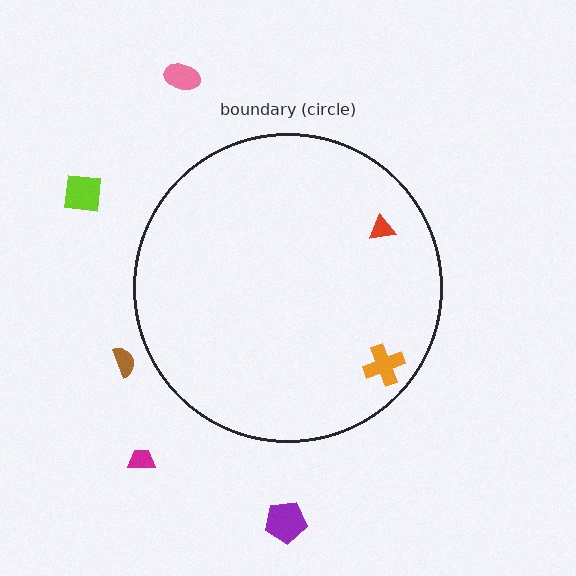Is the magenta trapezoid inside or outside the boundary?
Outside.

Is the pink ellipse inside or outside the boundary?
Outside.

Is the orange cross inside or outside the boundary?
Inside.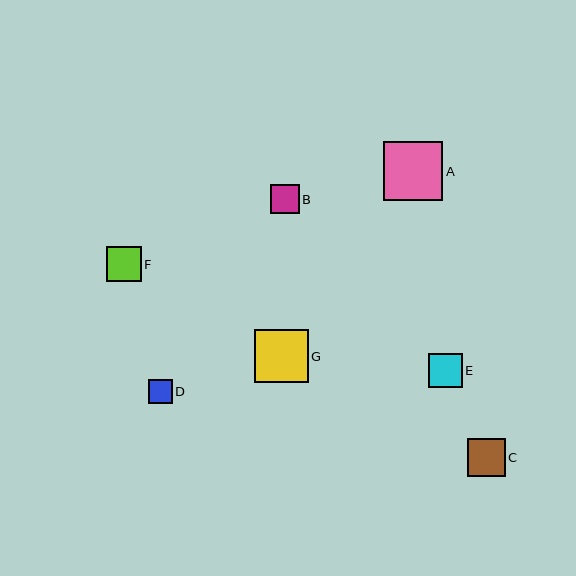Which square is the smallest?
Square D is the smallest with a size of approximately 24 pixels.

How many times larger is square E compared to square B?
Square E is approximately 1.2 times the size of square B.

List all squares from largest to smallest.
From largest to smallest: A, G, C, F, E, B, D.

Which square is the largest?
Square A is the largest with a size of approximately 59 pixels.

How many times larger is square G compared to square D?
Square G is approximately 2.2 times the size of square D.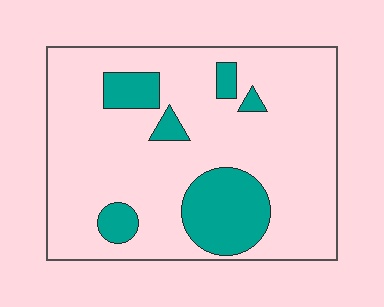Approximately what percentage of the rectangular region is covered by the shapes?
Approximately 20%.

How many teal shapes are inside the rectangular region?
6.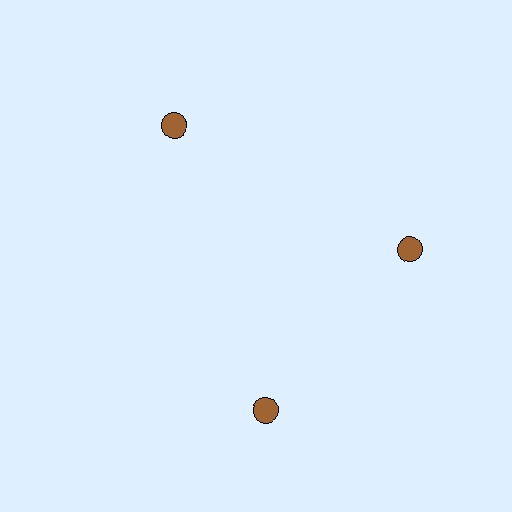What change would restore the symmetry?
The symmetry would be restored by rotating it back into even spacing with its neighbors so that all 3 circles sit at equal angles and equal distance from the center.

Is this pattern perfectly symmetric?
No. The 3 brown circles are arranged in a ring, but one element near the 7 o'clock position is rotated out of alignment along the ring, breaking the 3-fold rotational symmetry.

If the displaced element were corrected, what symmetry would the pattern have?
It would have 3-fold rotational symmetry — the pattern would map onto itself every 120 degrees.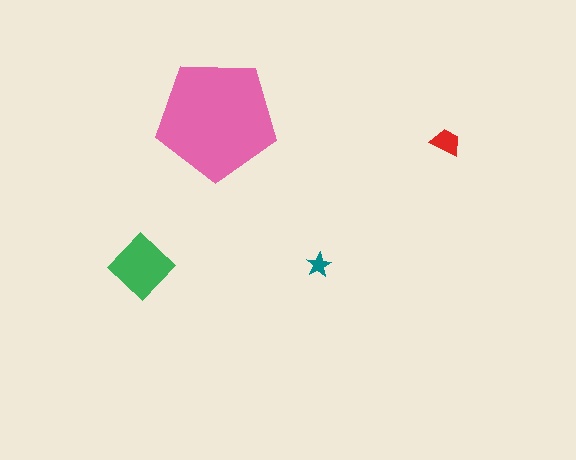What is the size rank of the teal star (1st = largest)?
4th.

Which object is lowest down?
The green diamond is bottommost.